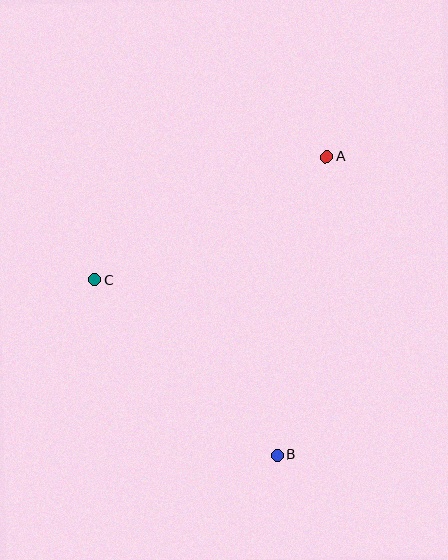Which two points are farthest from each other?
Points A and B are farthest from each other.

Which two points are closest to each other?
Points B and C are closest to each other.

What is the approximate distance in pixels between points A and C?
The distance between A and C is approximately 262 pixels.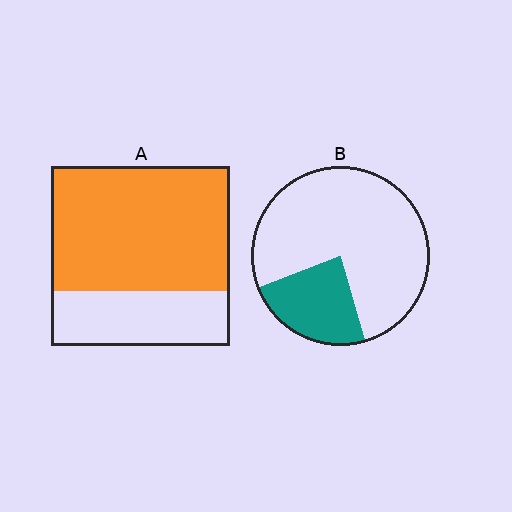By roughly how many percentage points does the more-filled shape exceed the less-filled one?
By roughly 45 percentage points (A over B).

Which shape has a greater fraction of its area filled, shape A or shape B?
Shape A.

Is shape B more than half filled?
No.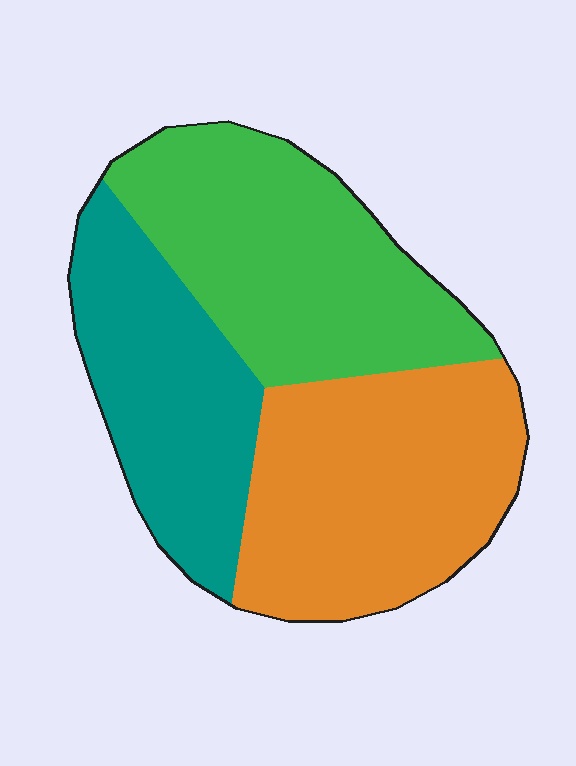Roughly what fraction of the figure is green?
Green covers around 35% of the figure.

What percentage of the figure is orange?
Orange covers 37% of the figure.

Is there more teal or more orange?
Orange.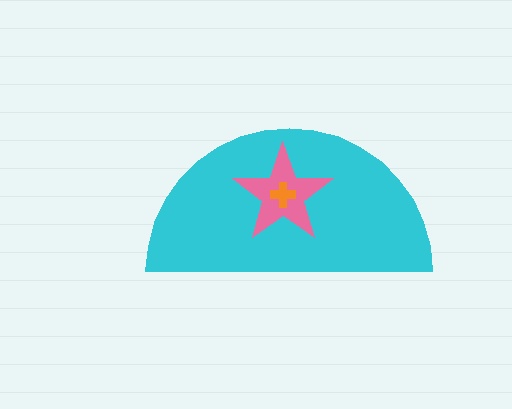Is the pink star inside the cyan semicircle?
Yes.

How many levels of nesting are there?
3.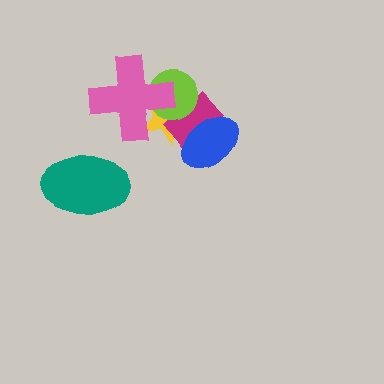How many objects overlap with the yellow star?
4 objects overlap with the yellow star.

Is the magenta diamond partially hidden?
Yes, it is partially covered by another shape.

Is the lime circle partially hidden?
Yes, it is partially covered by another shape.